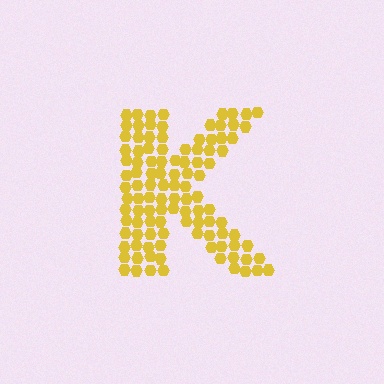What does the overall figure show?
The overall figure shows the letter K.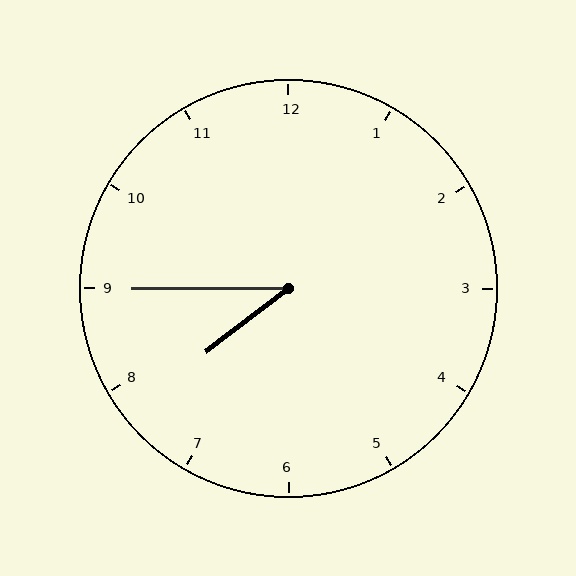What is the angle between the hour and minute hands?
Approximately 38 degrees.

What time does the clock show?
7:45.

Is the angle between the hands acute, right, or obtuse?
It is acute.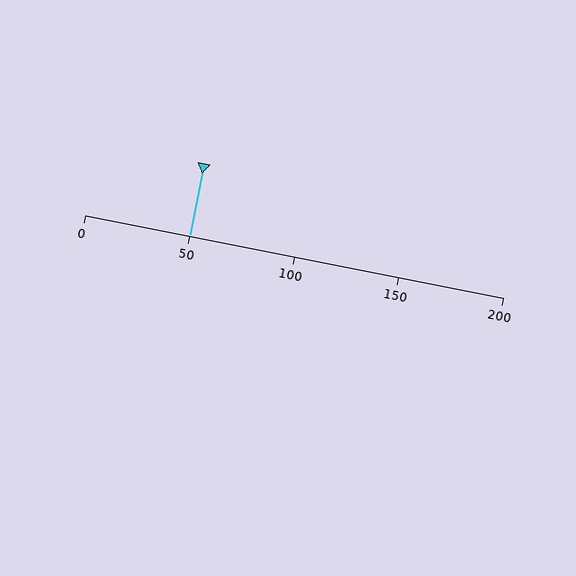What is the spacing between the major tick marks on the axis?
The major ticks are spaced 50 apart.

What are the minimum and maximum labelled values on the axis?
The axis runs from 0 to 200.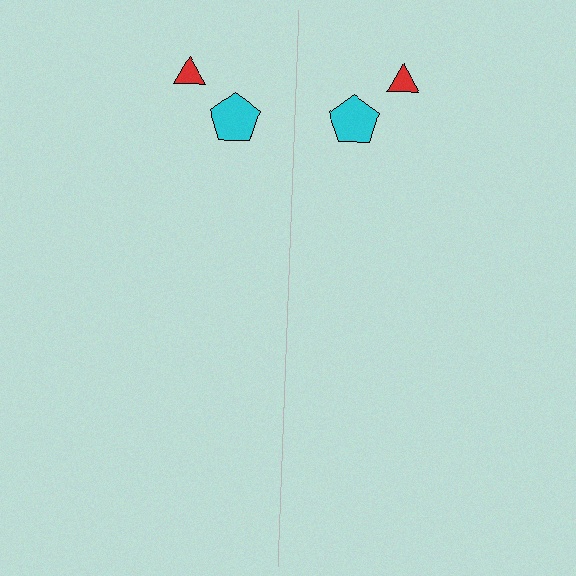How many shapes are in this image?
There are 4 shapes in this image.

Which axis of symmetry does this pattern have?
The pattern has a vertical axis of symmetry running through the center of the image.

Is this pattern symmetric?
Yes, this pattern has bilateral (reflection) symmetry.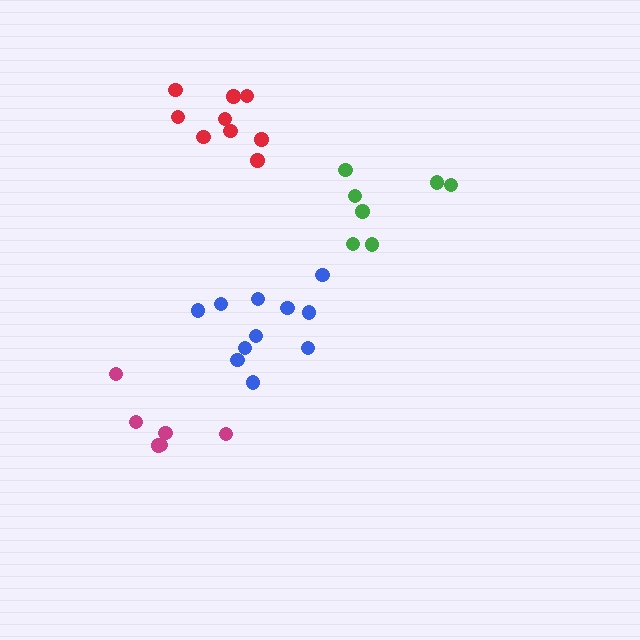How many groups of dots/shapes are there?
There are 4 groups.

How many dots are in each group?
Group 1: 7 dots, Group 2: 6 dots, Group 3: 11 dots, Group 4: 9 dots (33 total).